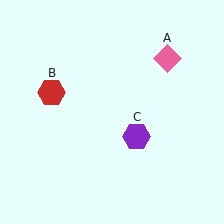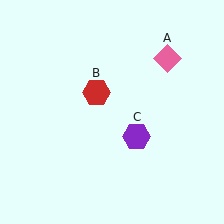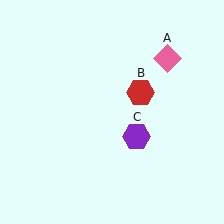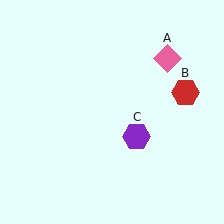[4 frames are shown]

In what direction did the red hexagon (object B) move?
The red hexagon (object B) moved right.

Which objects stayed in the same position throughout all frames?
Pink diamond (object A) and purple hexagon (object C) remained stationary.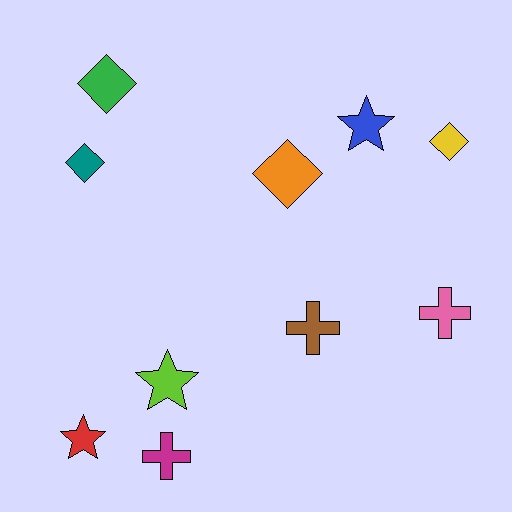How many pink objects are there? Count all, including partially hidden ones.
There is 1 pink object.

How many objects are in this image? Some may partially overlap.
There are 10 objects.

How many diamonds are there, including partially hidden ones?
There are 4 diamonds.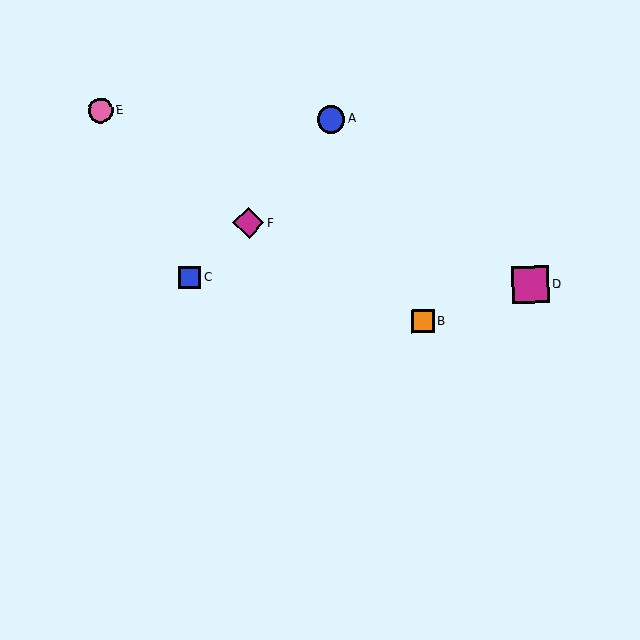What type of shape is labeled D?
Shape D is a magenta square.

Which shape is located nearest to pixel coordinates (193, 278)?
The blue square (labeled C) at (190, 278) is nearest to that location.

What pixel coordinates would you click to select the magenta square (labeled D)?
Click at (531, 284) to select the magenta square D.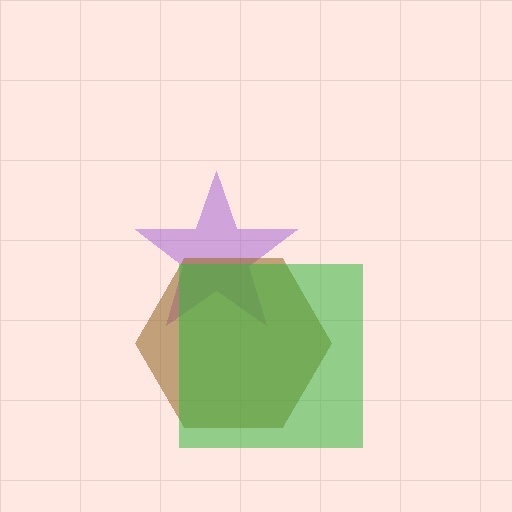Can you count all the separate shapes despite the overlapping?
Yes, there are 3 separate shapes.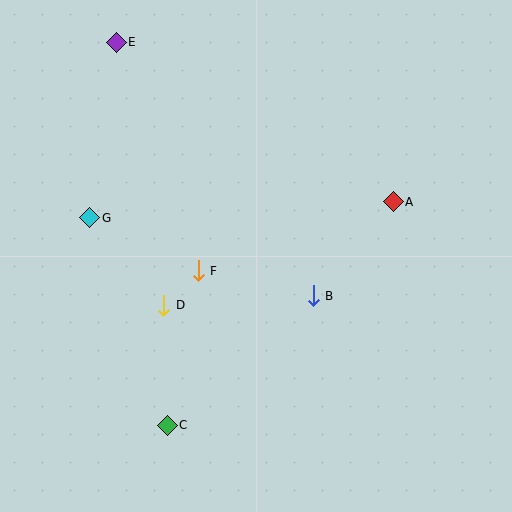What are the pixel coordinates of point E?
Point E is at (116, 42).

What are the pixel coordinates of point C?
Point C is at (167, 425).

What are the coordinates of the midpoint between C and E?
The midpoint between C and E is at (142, 234).